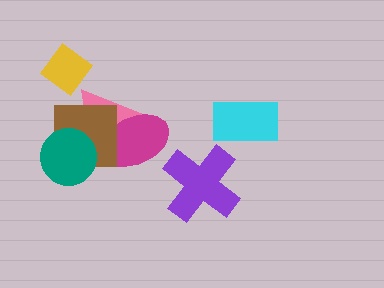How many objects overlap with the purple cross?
0 objects overlap with the purple cross.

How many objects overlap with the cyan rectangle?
0 objects overlap with the cyan rectangle.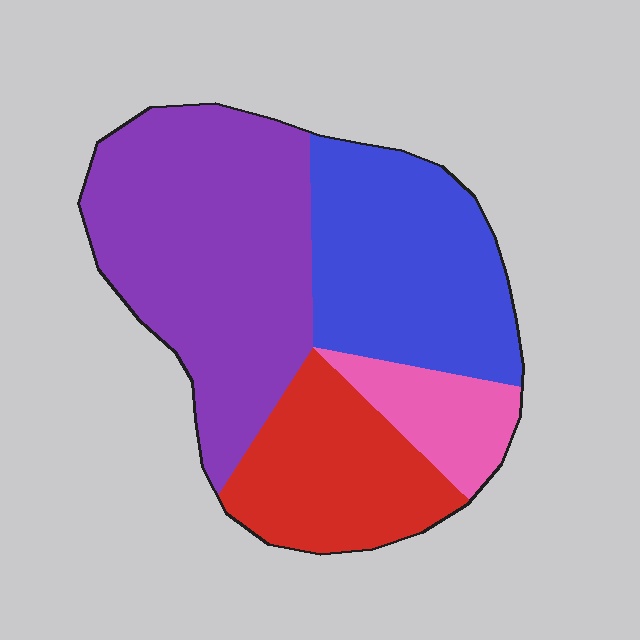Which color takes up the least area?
Pink, at roughly 10%.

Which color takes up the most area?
Purple, at roughly 40%.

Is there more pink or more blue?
Blue.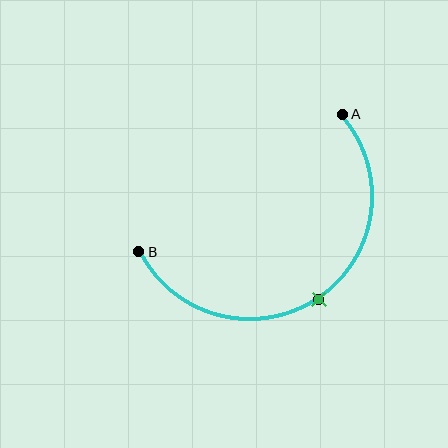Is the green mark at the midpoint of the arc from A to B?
Yes. The green mark lies on the arc at equal arc-length from both A and B — it is the arc midpoint.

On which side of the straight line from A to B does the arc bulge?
The arc bulges below and to the right of the straight line connecting A and B.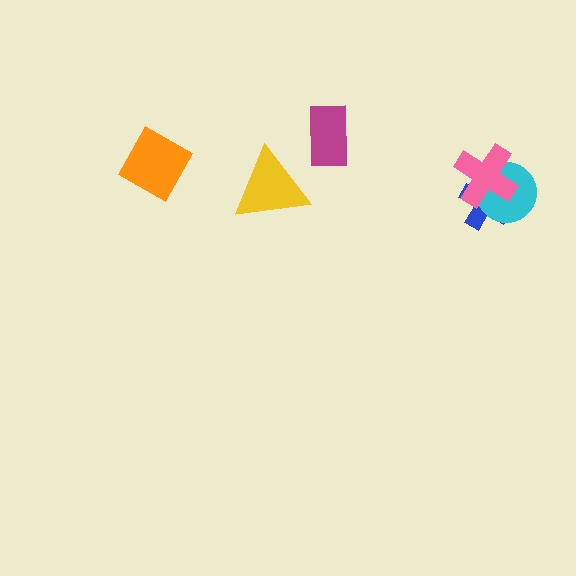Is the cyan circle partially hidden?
Yes, it is partially covered by another shape.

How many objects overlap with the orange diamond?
0 objects overlap with the orange diamond.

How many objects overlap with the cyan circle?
2 objects overlap with the cyan circle.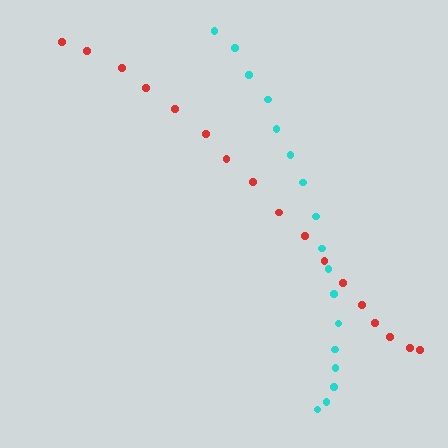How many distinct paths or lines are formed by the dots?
There are 2 distinct paths.